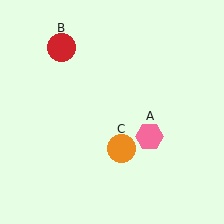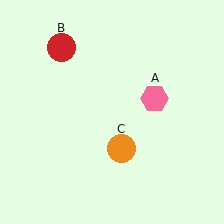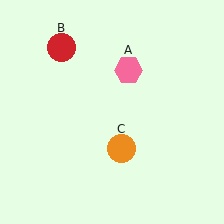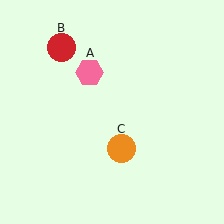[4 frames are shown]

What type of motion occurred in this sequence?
The pink hexagon (object A) rotated counterclockwise around the center of the scene.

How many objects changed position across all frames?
1 object changed position: pink hexagon (object A).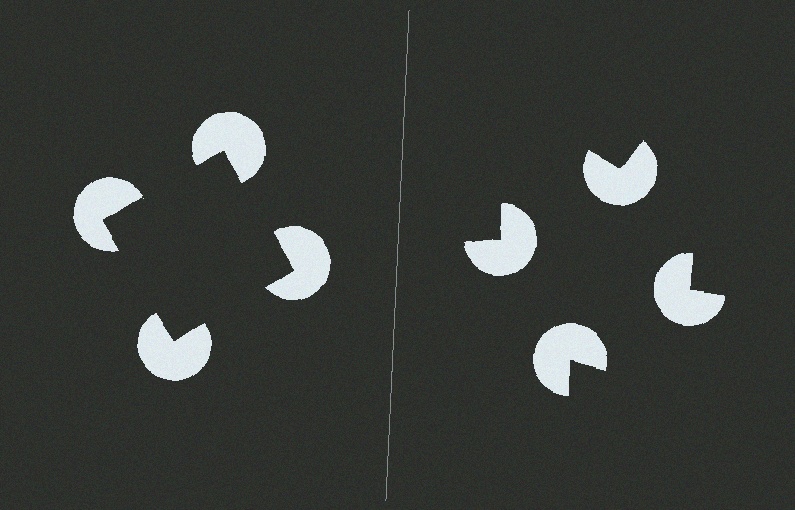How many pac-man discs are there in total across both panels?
8 — 4 on each side.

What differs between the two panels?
The pac-man discs are positioned identically on both sides; only the wedge orientations differ. On the left they align to a square; on the right they are misaligned.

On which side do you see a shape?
An illusory square appears on the left side. On the right side the wedge cuts are rotated, so no coherent shape forms.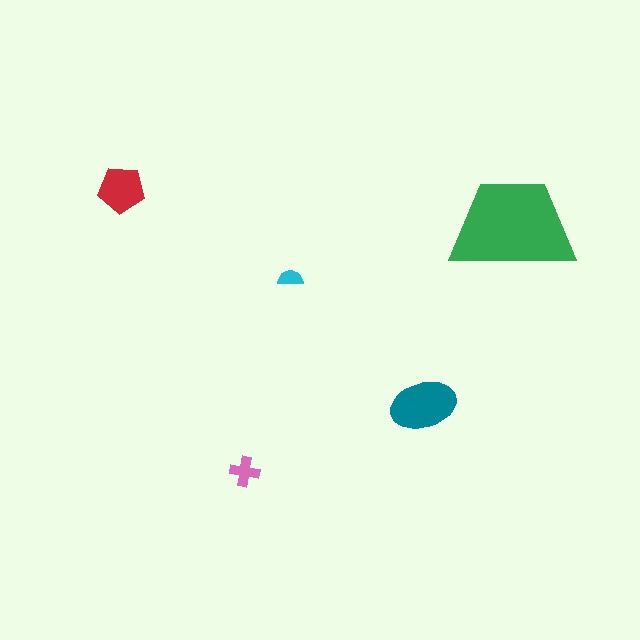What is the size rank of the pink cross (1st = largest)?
4th.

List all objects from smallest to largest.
The cyan semicircle, the pink cross, the red pentagon, the teal ellipse, the green trapezoid.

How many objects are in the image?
There are 5 objects in the image.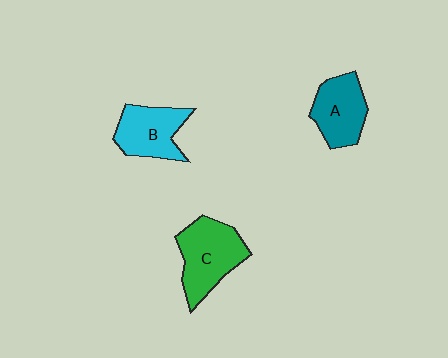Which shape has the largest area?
Shape C (green).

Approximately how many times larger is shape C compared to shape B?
Approximately 1.2 times.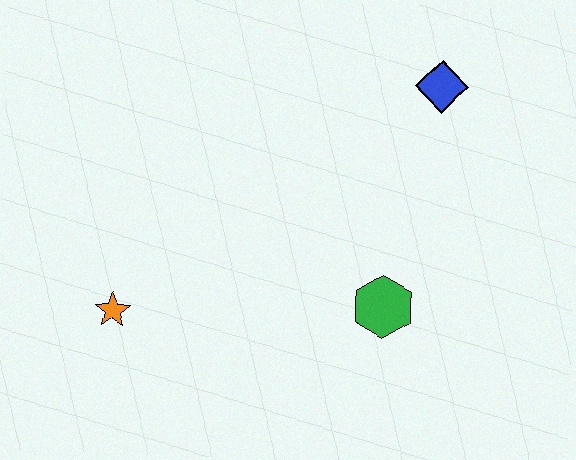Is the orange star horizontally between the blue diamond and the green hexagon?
No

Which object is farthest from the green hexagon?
The orange star is farthest from the green hexagon.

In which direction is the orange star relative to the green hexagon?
The orange star is to the left of the green hexagon.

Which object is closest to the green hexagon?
The blue diamond is closest to the green hexagon.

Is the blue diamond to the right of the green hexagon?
Yes